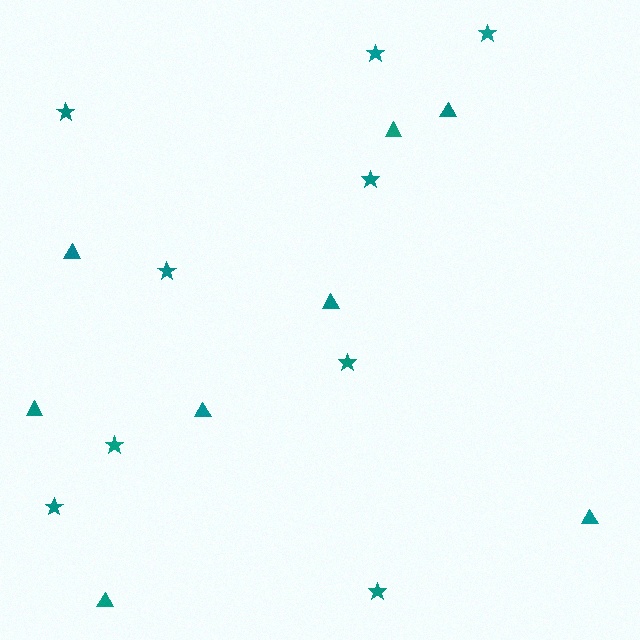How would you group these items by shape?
There are 2 groups: one group of stars (9) and one group of triangles (8).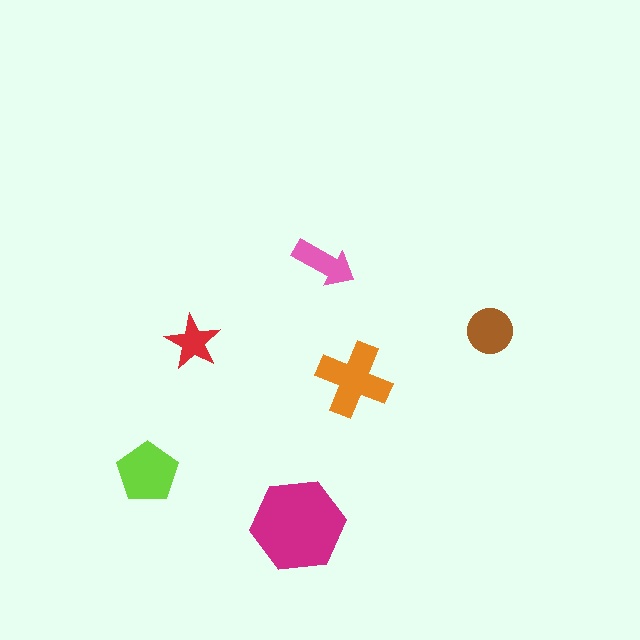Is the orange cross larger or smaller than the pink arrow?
Larger.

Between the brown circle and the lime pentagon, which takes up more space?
The lime pentagon.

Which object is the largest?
The magenta hexagon.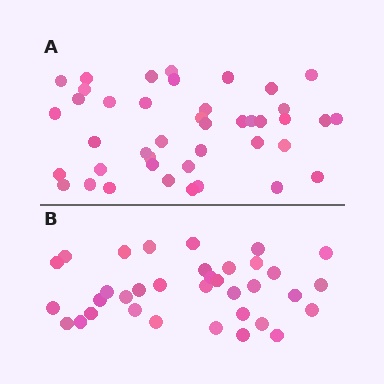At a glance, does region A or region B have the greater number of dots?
Region A (the top region) has more dots.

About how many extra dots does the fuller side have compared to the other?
Region A has roughly 8 or so more dots than region B.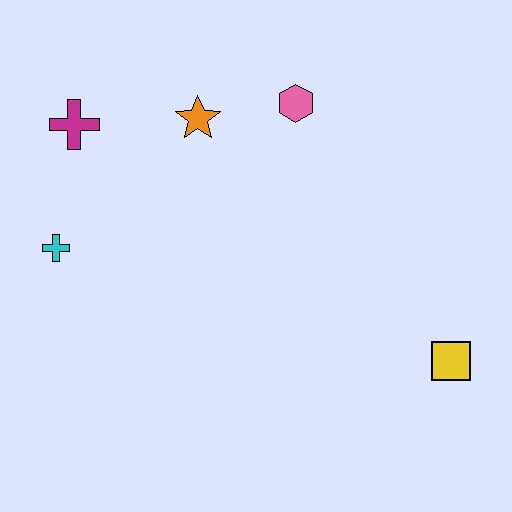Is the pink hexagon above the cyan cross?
Yes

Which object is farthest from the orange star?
The yellow square is farthest from the orange star.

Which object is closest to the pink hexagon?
The orange star is closest to the pink hexagon.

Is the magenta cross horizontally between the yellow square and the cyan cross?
Yes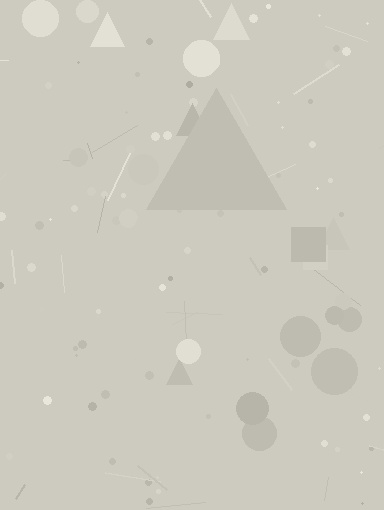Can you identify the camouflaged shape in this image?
The camouflaged shape is a triangle.